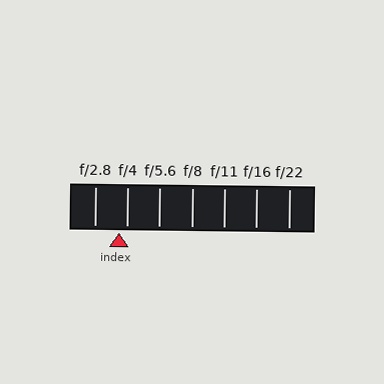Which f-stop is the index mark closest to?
The index mark is closest to f/4.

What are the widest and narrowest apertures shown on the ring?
The widest aperture shown is f/2.8 and the narrowest is f/22.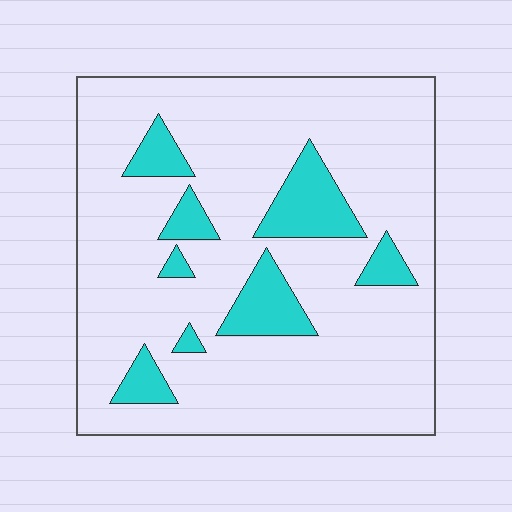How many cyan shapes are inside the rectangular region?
8.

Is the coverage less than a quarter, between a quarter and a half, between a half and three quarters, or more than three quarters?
Less than a quarter.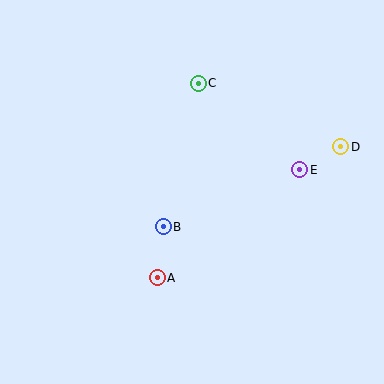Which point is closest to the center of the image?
Point B at (163, 227) is closest to the center.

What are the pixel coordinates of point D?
Point D is at (341, 147).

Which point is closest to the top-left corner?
Point C is closest to the top-left corner.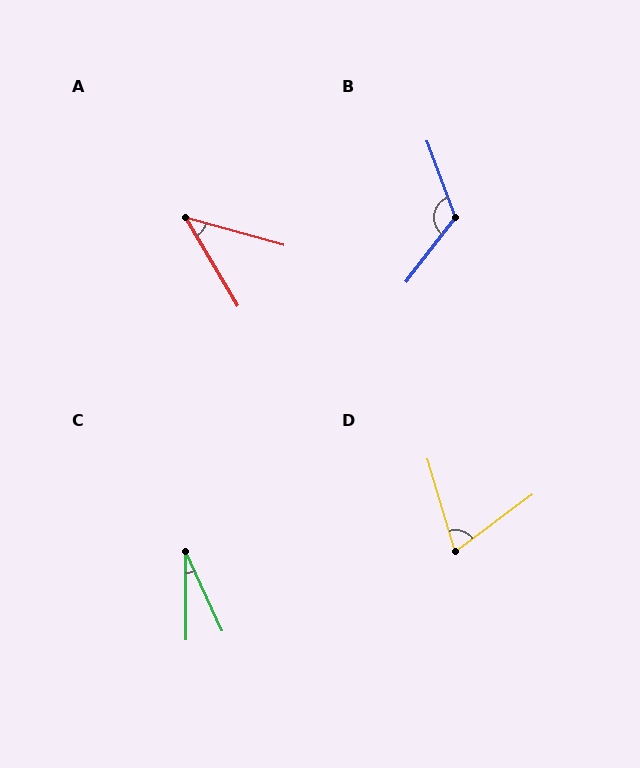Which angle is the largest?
B, at approximately 122 degrees.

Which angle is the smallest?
C, at approximately 24 degrees.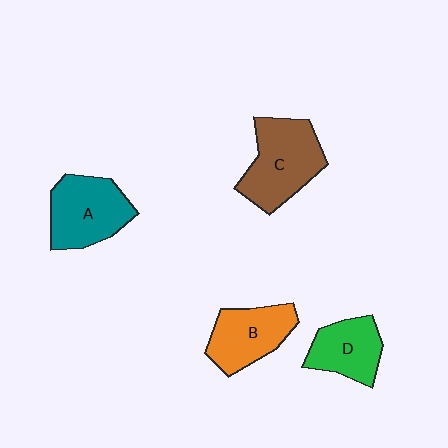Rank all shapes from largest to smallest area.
From largest to smallest: C (brown), A (teal), B (orange), D (green).